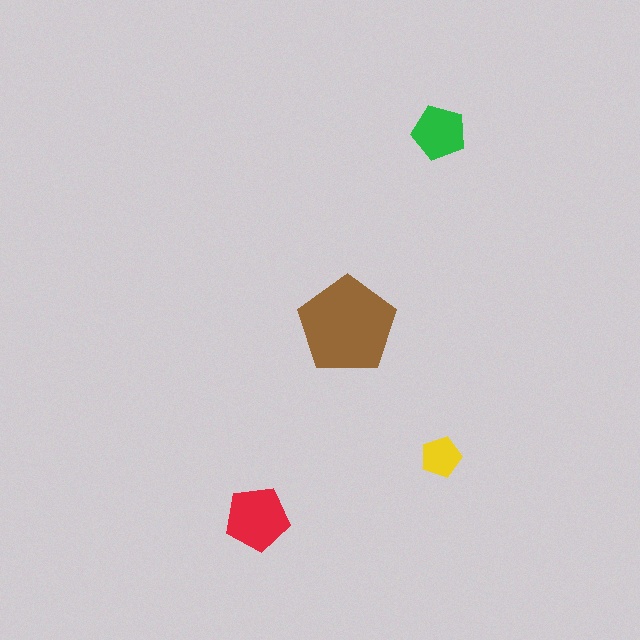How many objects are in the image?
There are 4 objects in the image.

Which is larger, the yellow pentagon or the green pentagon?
The green one.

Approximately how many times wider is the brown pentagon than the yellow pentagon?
About 2.5 times wider.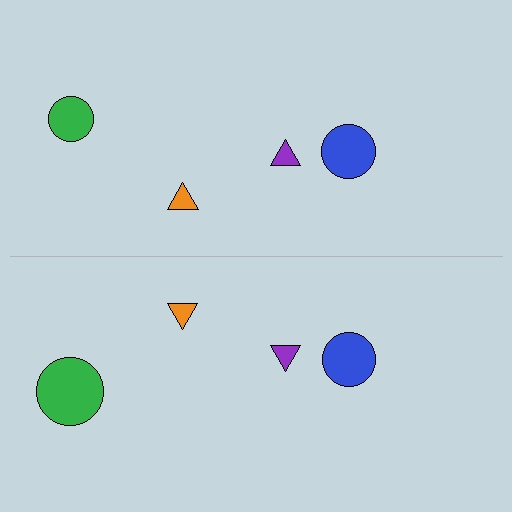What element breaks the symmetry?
The green circle on the bottom side has a different size than its mirror counterpart.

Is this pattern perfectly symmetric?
No, the pattern is not perfectly symmetric. The green circle on the bottom side has a different size than its mirror counterpart.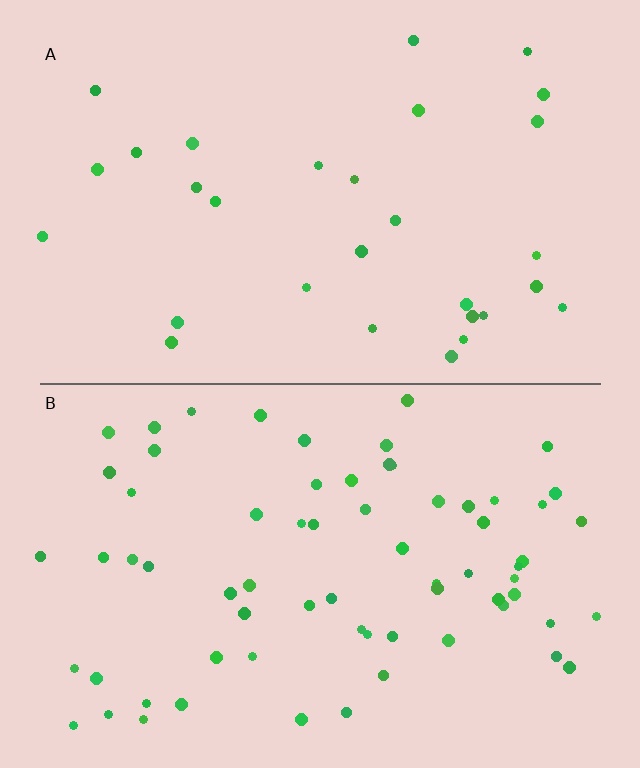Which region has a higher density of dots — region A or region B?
B (the bottom).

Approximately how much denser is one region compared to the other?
Approximately 2.3× — region B over region A.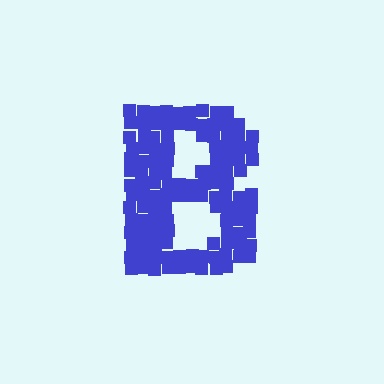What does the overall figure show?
The overall figure shows the letter B.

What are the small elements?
The small elements are squares.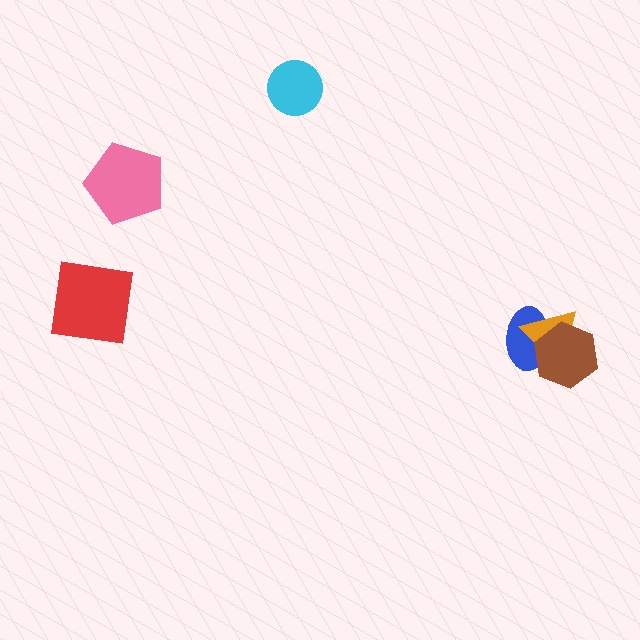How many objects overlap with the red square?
0 objects overlap with the red square.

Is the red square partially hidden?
No, no other shape covers it.